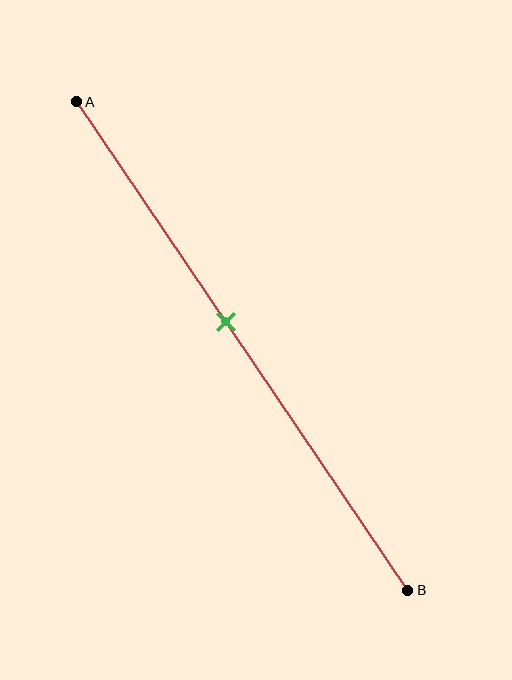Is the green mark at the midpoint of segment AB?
No, the mark is at about 45% from A, not at the 50% midpoint.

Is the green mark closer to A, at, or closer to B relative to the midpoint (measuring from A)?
The green mark is closer to point A than the midpoint of segment AB.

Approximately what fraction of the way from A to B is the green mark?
The green mark is approximately 45% of the way from A to B.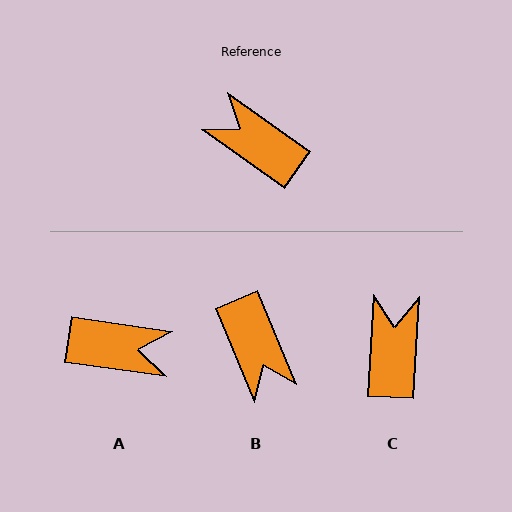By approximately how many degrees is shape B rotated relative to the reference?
Approximately 148 degrees counter-clockwise.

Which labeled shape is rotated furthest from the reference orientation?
A, about 153 degrees away.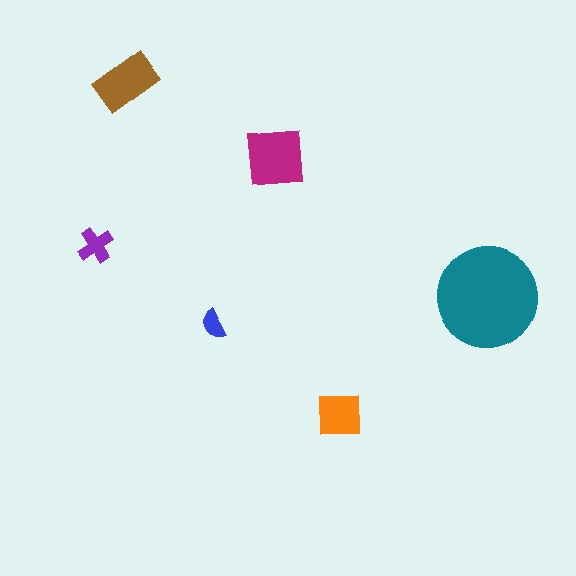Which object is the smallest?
The blue semicircle.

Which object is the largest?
The teal circle.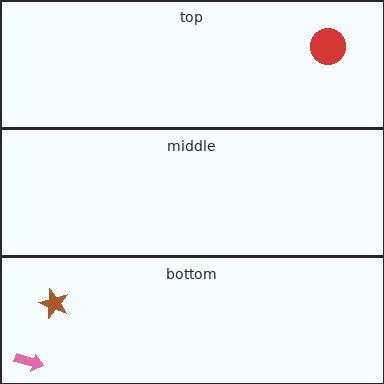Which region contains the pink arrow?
The bottom region.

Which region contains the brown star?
The bottom region.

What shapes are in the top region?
The red circle.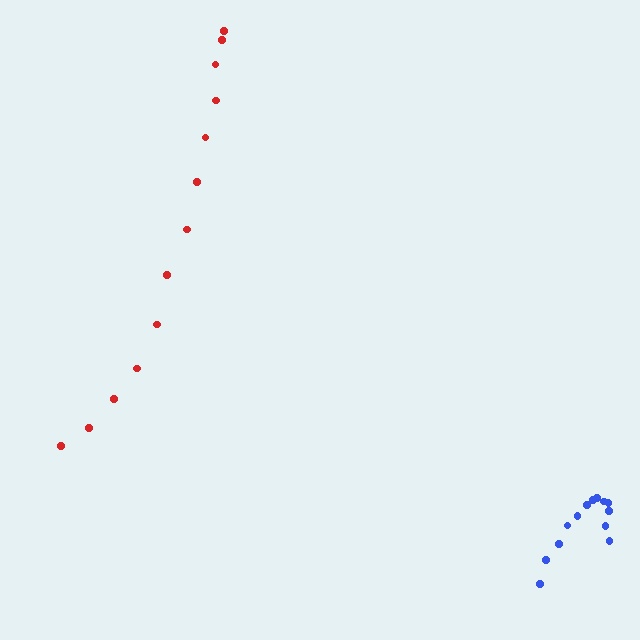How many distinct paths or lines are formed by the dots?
There are 2 distinct paths.